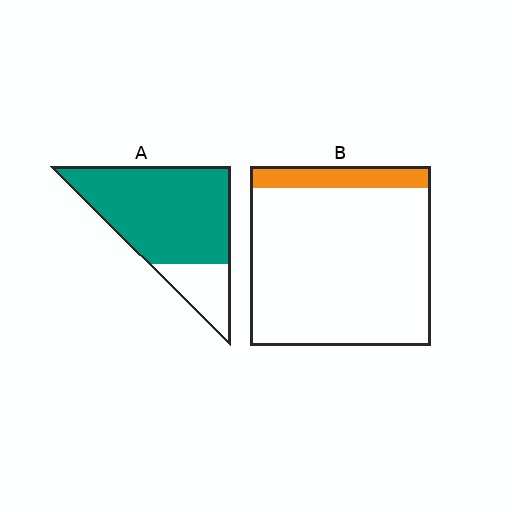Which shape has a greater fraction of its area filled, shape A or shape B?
Shape A.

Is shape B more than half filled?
No.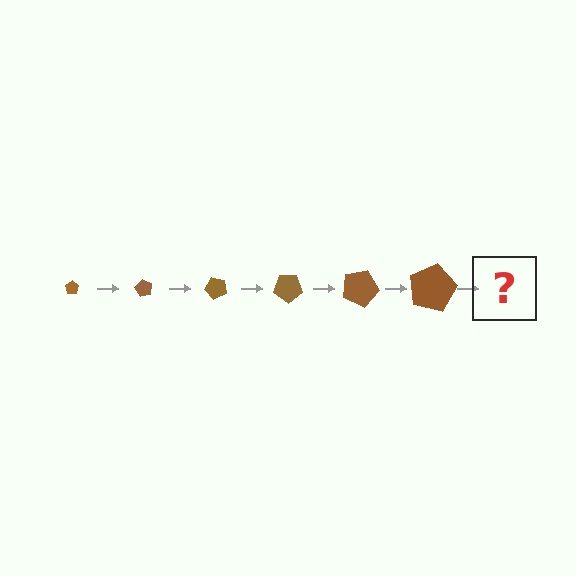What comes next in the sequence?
The next element should be a pentagon, larger than the previous one and rotated 360 degrees from the start.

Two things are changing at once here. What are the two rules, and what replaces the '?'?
The two rules are that the pentagon grows larger each step and it rotates 60 degrees each step. The '?' should be a pentagon, larger than the previous one and rotated 360 degrees from the start.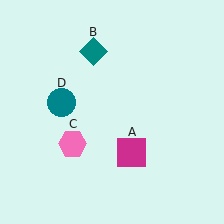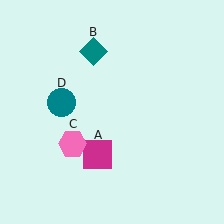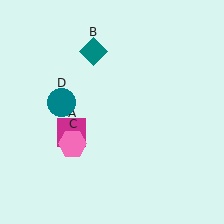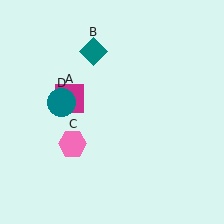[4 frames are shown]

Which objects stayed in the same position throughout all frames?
Teal diamond (object B) and pink hexagon (object C) and teal circle (object D) remained stationary.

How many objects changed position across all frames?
1 object changed position: magenta square (object A).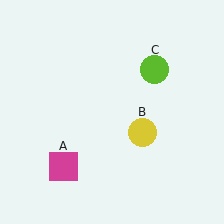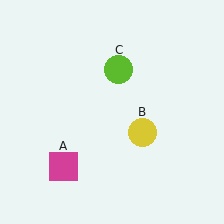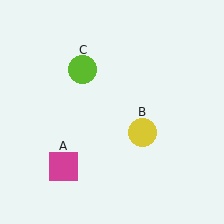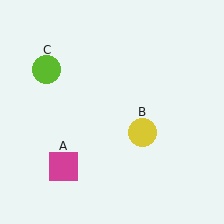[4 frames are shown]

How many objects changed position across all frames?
1 object changed position: lime circle (object C).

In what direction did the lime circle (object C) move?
The lime circle (object C) moved left.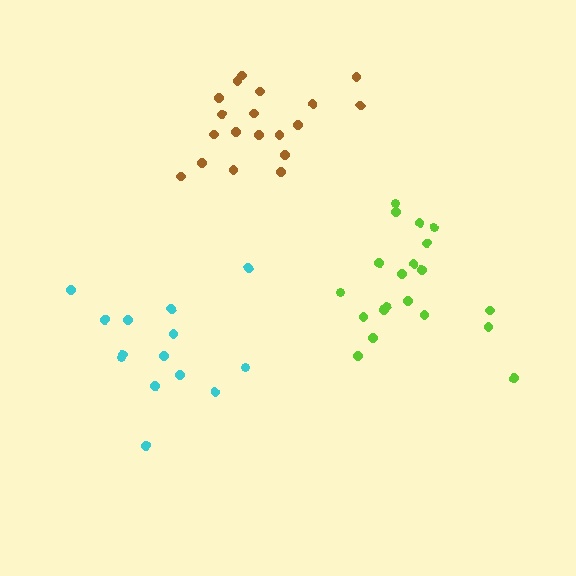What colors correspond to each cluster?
The clusters are colored: lime, brown, cyan.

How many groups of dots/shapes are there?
There are 3 groups.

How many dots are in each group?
Group 1: 20 dots, Group 2: 19 dots, Group 3: 14 dots (53 total).